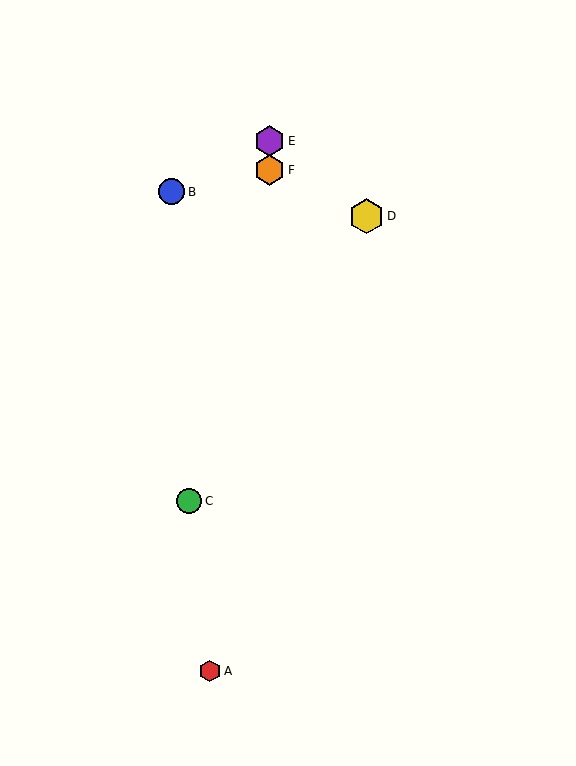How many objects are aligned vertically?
2 objects (E, F) are aligned vertically.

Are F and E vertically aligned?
Yes, both are at x≈269.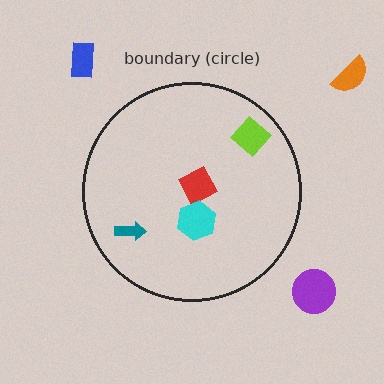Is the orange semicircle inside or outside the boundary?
Outside.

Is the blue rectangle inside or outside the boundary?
Outside.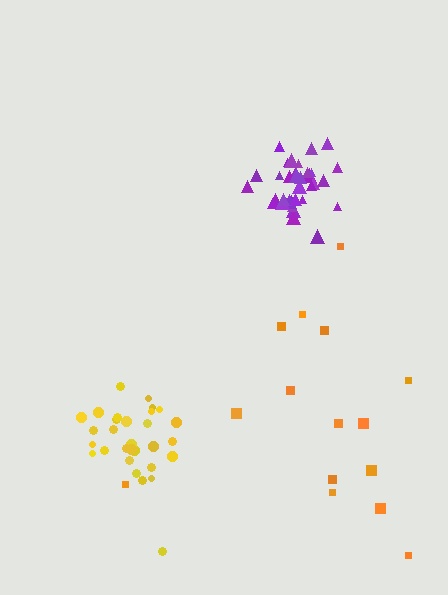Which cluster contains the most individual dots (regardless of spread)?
Purple (35).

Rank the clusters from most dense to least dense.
purple, yellow, orange.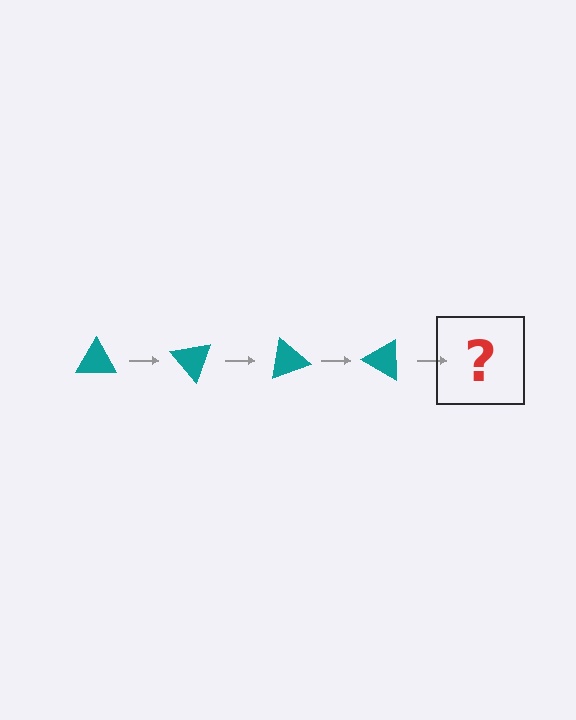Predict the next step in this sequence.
The next step is a teal triangle rotated 200 degrees.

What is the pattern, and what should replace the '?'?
The pattern is that the triangle rotates 50 degrees each step. The '?' should be a teal triangle rotated 200 degrees.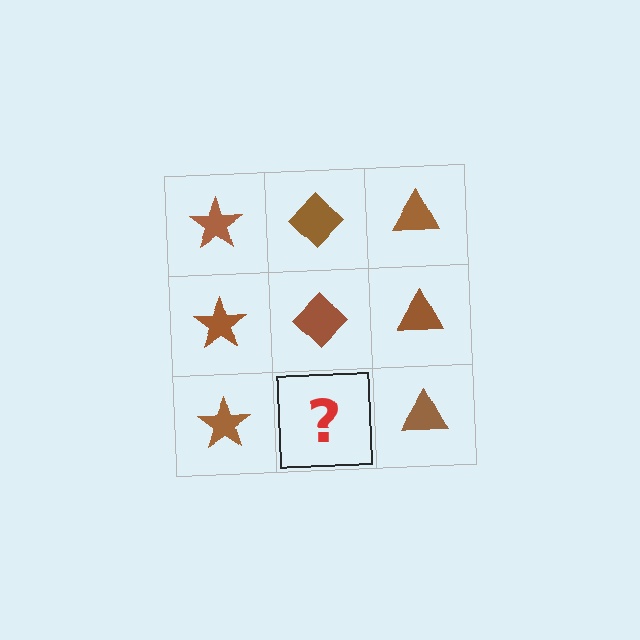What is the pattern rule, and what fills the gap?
The rule is that each column has a consistent shape. The gap should be filled with a brown diamond.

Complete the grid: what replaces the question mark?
The question mark should be replaced with a brown diamond.